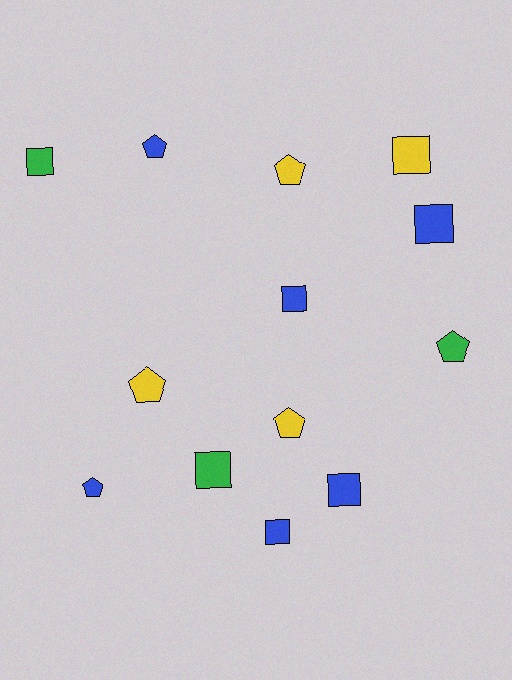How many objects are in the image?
There are 13 objects.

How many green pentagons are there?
There is 1 green pentagon.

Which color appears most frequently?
Blue, with 6 objects.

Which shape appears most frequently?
Square, with 7 objects.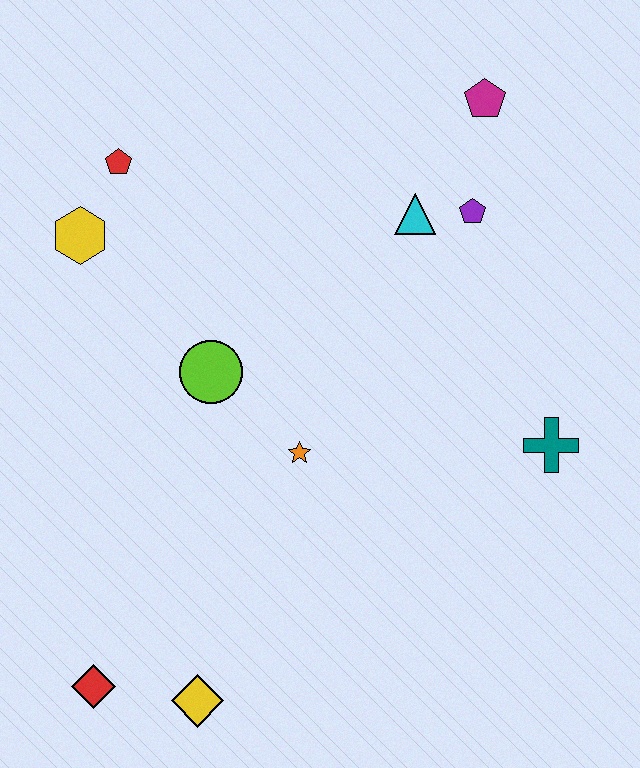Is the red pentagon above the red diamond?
Yes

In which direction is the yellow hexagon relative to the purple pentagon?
The yellow hexagon is to the left of the purple pentagon.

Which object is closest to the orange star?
The lime circle is closest to the orange star.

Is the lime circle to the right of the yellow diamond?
Yes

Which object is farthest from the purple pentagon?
The red diamond is farthest from the purple pentagon.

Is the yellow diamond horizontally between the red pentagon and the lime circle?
Yes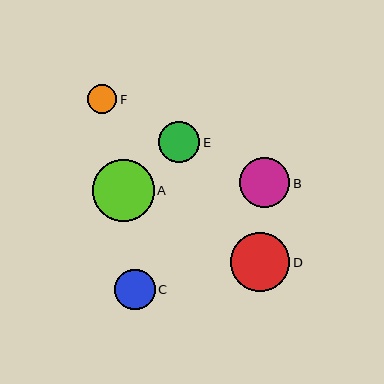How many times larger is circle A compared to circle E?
Circle A is approximately 1.5 times the size of circle E.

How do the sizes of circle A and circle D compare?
Circle A and circle D are approximately the same size.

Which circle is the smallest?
Circle F is the smallest with a size of approximately 30 pixels.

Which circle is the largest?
Circle A is the largest with a size of approximately 62 pixels.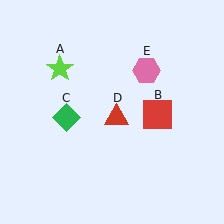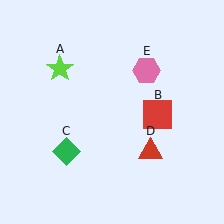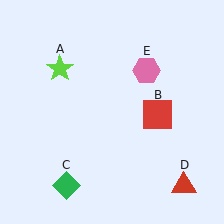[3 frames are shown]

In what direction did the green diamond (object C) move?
The green diamond (object C) moved down.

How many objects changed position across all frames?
2 objects changed position: green diamond (object C), red triangle (object D).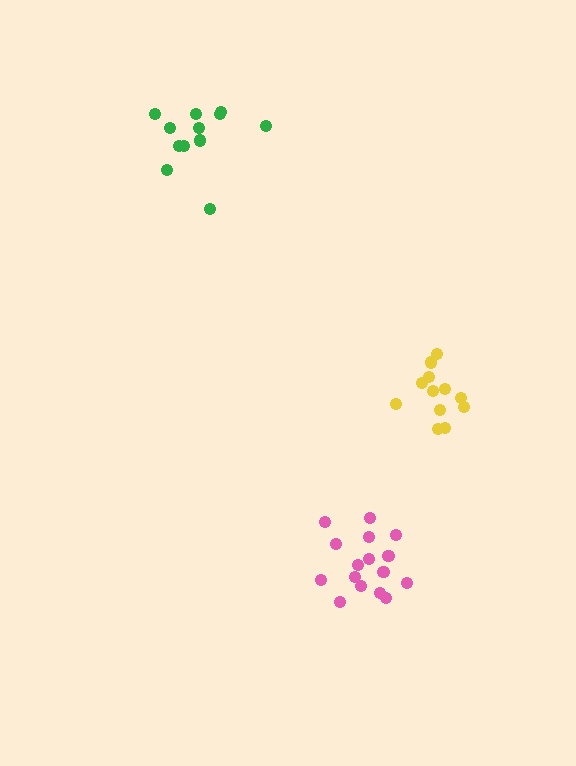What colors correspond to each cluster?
The clusters are colored: pink, green, yellow.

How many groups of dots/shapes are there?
There are 3 groups.